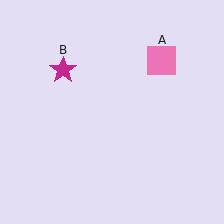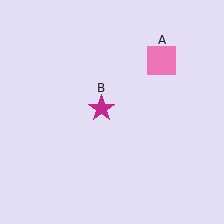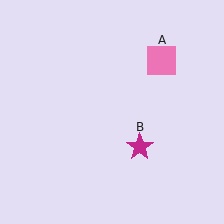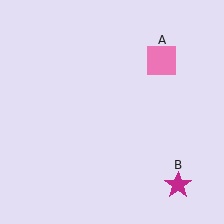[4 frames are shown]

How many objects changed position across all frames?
1 object changed position: magenta star (object B).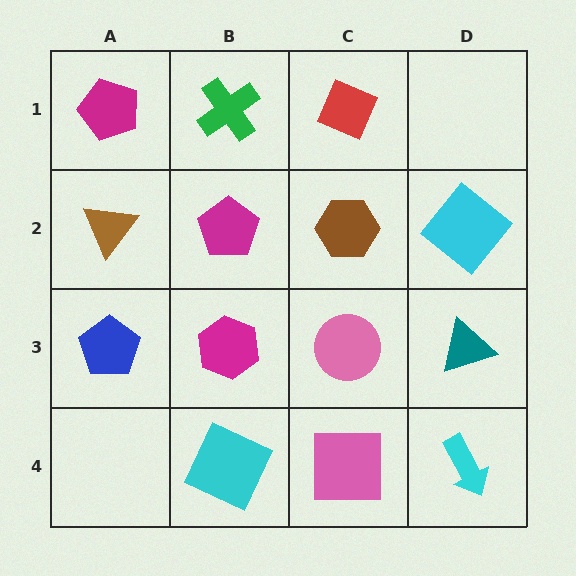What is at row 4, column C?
A pink square.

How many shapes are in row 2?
4 shapes.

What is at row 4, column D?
A cyan arrow.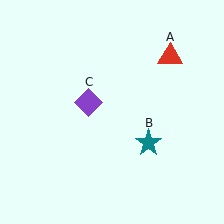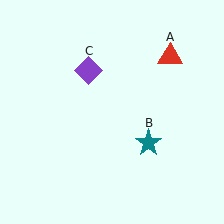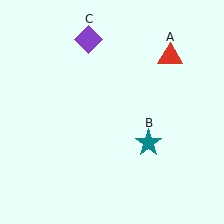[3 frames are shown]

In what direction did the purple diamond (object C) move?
The purple diamond (object C) moved up.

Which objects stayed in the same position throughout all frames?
Red triangle (object A) and teal star (object B) remained stationary.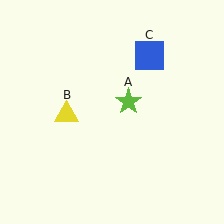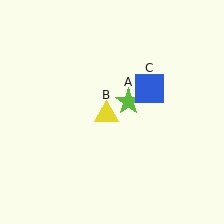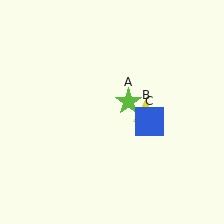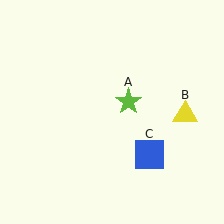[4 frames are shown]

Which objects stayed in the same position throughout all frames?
Lime star (object A) remained stationary.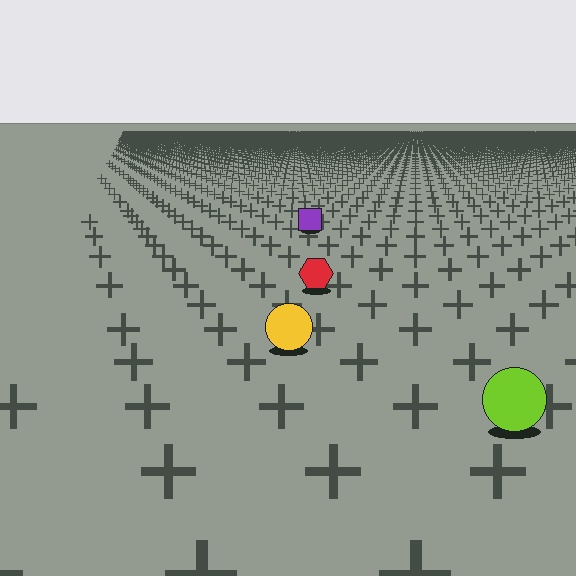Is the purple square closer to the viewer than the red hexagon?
No. The red hexagon is closer — you can tell from the texture gradient: the ground texture is coarser near it.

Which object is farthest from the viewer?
The purple square is farthest from the viewer. It appears smaller and the ground texture around it is denser.